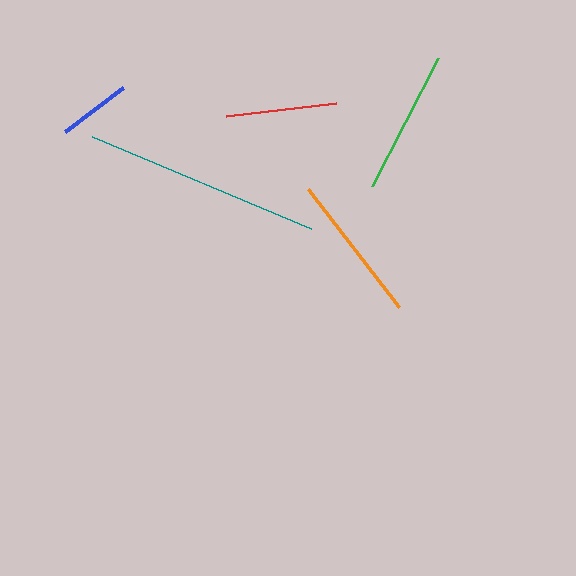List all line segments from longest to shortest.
From longest to shortest: teal, orange, green, red, blue.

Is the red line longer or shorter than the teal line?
The teal line is longer than the red line.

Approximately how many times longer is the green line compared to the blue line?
The green line is approximately 2.0 times the length of the blue line.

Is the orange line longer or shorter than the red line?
The orange line is longer than the red line.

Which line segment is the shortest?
The blue line is the shortest at approximately 73 pixels.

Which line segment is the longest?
The teal line is the longest at approximately 237 pixels.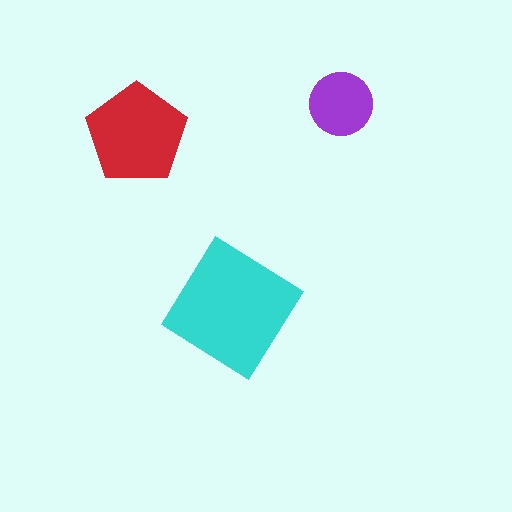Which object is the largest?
The cyan diamond.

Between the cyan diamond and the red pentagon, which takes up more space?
The cyan diamond.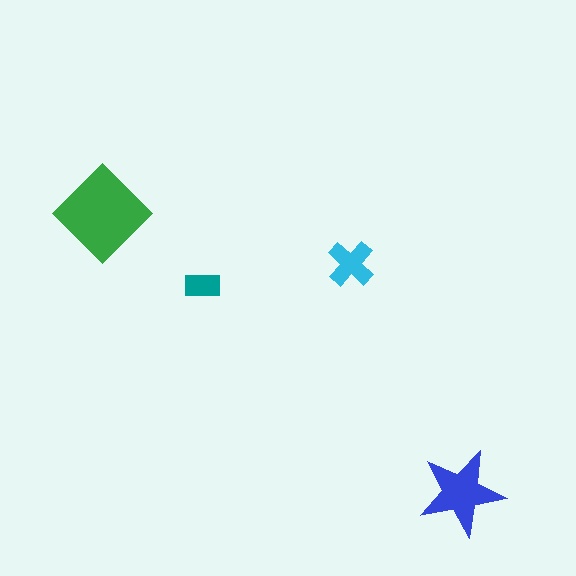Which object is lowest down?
The blue star is bottommost.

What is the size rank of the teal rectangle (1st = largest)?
4th.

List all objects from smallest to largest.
The teal rectangle, the cyan cross, the blue star, the green diamond.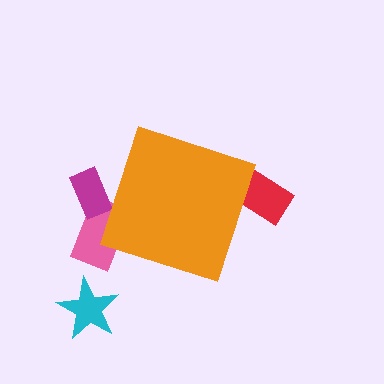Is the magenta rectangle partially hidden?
Yes, the magenta rectangle is partially hidden behind the orange diamond.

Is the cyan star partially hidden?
No, the cyan star is fully visible.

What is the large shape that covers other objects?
An orange diamond.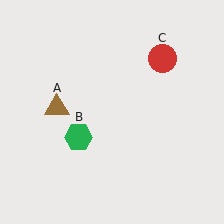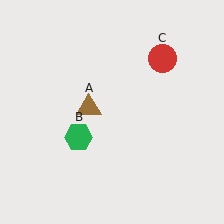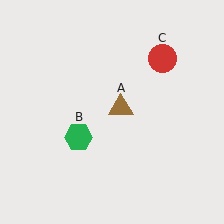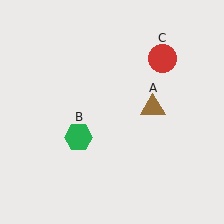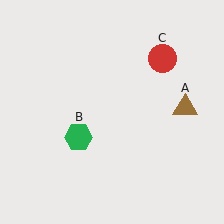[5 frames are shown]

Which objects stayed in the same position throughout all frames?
Green hexagon (object B) and red circle (object C) remained stationary.